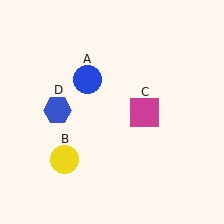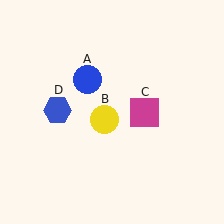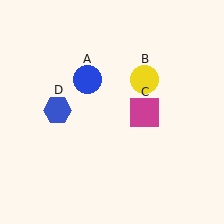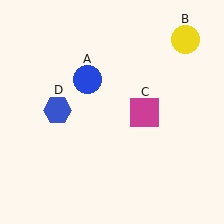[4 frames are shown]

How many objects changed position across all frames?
1 object changed position: yellow circle (object B).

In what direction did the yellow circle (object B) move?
The yellow circle (object B) moved up and to the right.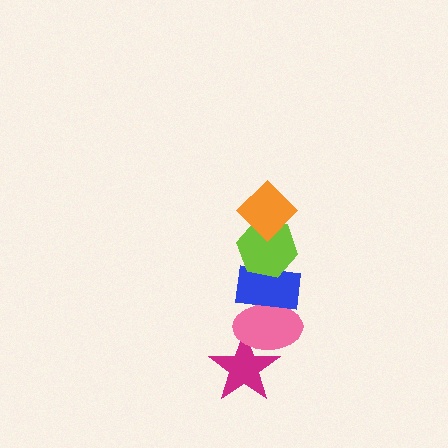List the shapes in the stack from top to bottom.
From top to bottom: the orange diamond, the lime hexagon, the blue rectangle, the pink ellipse, the magenta star.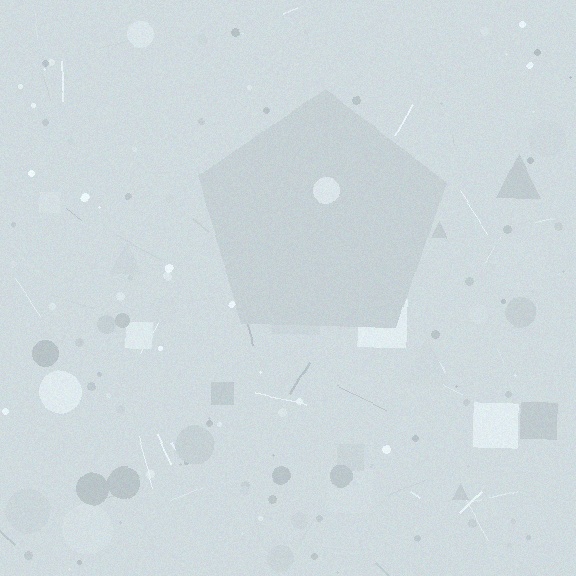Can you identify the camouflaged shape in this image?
The camouflaged shape is a pentagon.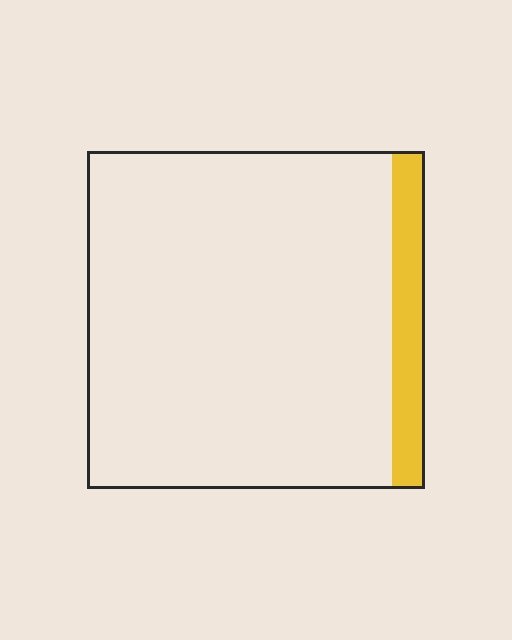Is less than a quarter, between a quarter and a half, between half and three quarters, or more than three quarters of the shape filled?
Less than a quarter.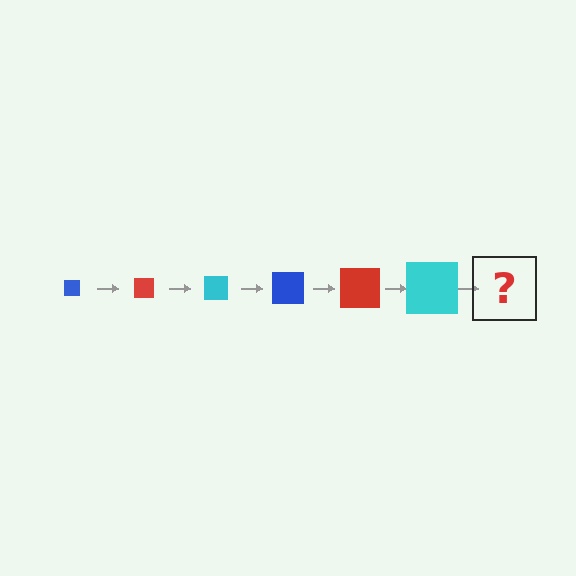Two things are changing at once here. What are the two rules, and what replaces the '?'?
The two rules are that the square grows larger each step and the color cycles through blue, red, and cyan. The '?' should be a blue square, larger than the previous one.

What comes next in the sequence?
The next element should be a blue square, larger than the previous one.